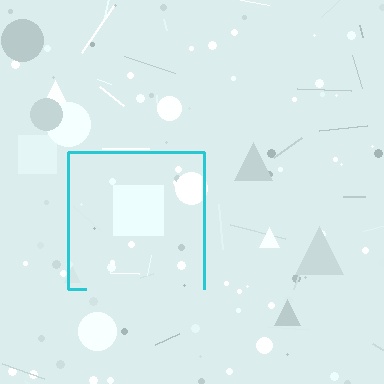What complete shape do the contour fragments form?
The contour fragments form a square.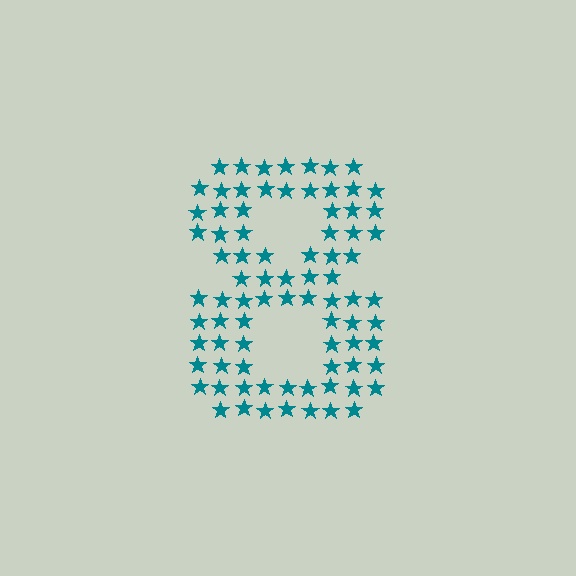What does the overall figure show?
The overall figure shows the digit 8.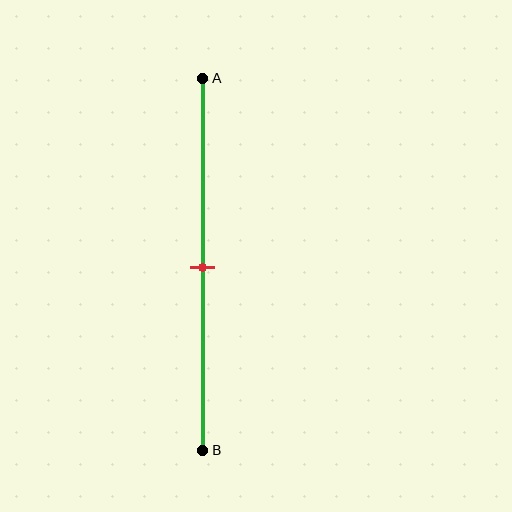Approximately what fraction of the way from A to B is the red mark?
The red mark is approximately 50% of the way from A to B.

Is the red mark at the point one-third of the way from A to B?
No, the mark is at about 50% from A, not at the 33% one-third point.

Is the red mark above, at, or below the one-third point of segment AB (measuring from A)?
The red mark is below the one-third point of segment AB.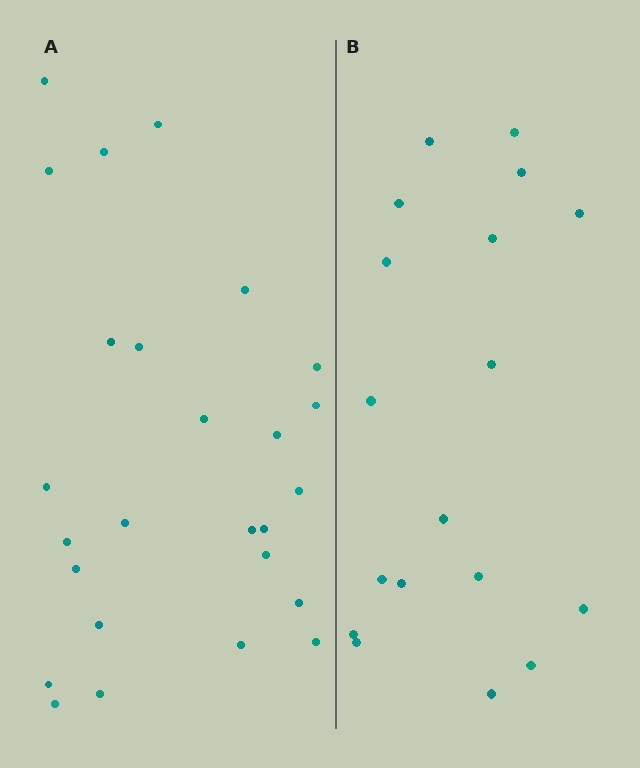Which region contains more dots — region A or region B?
Region A (the left region) has more dots.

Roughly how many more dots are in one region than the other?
Region A has roughly 8 or so more dots than region B.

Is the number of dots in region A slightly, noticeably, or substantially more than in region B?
Region A has noticeably more, but not dramatically so. The ratio is roughly 1.4 to 1.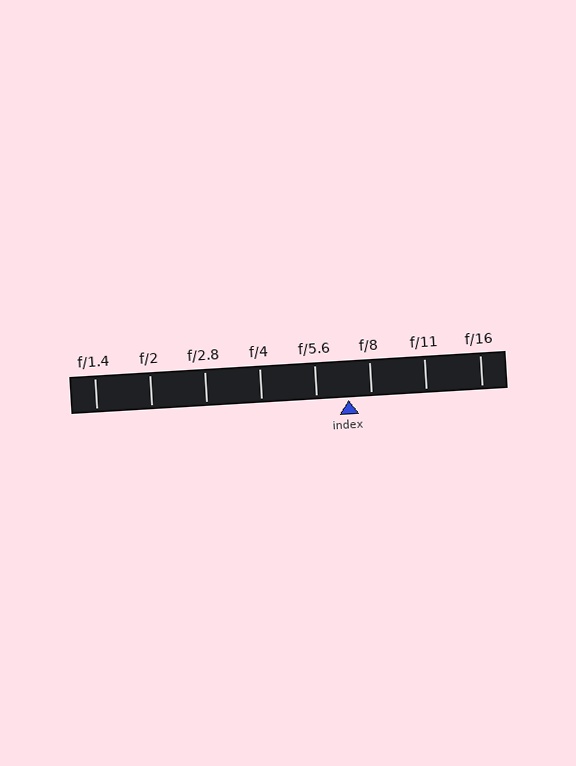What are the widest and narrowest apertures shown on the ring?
The widest aperture shown is f/1.4 and the narrowest is f/16.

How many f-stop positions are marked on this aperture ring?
There are 8 f-stop positions marked.